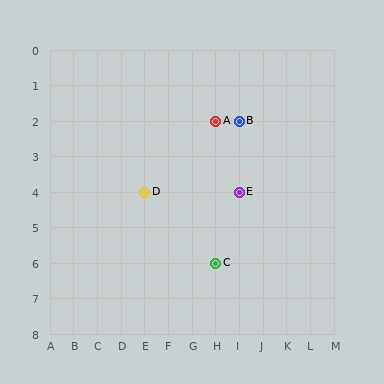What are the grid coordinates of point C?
Point C is at grid coordinates (H, 6).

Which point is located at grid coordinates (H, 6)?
Point C is at (H, 6).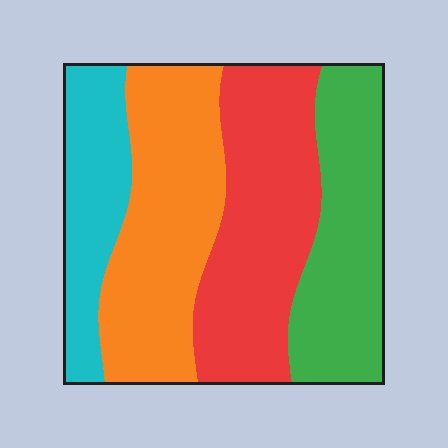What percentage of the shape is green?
Green covers around 25% of the shape.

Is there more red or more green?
Red.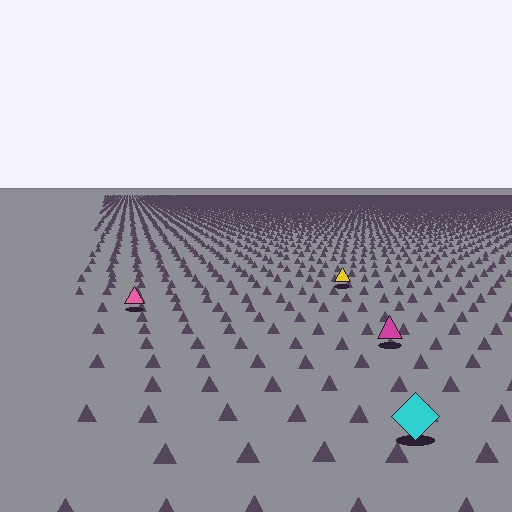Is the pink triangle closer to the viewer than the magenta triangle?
No. The magenta triangle is closer — you can tell from the texture gradient: the ground texture is coarser near it.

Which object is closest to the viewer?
The cyan diamond is closest. The texture marks near it are larger and more spread out.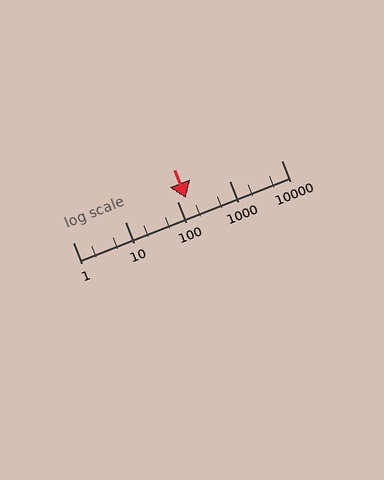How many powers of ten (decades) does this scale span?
The scale spans 4 decades, from 1 to 10000.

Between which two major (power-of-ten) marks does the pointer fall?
The pointer is between 100 and 1000.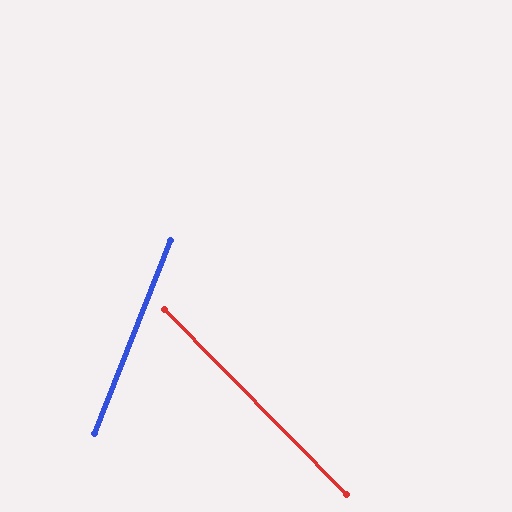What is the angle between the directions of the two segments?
Approximately 66 degrees.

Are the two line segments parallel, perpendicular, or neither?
Neither parallel nor perpendicular — they differ by about 66°.